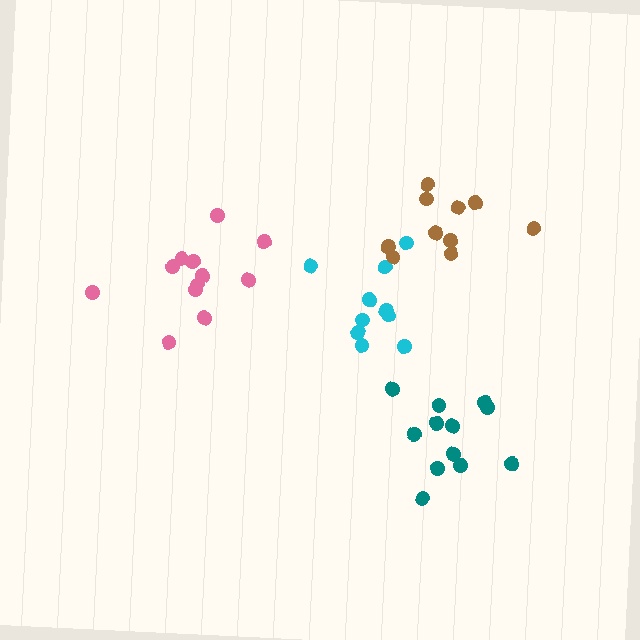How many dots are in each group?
Group 1: 10 dots, Group 2: 10 dots, Group 3: 12 dots, Group 4: 12 dots (44 total).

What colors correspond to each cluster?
The clusters are colored: cyan, brown, pink, teal.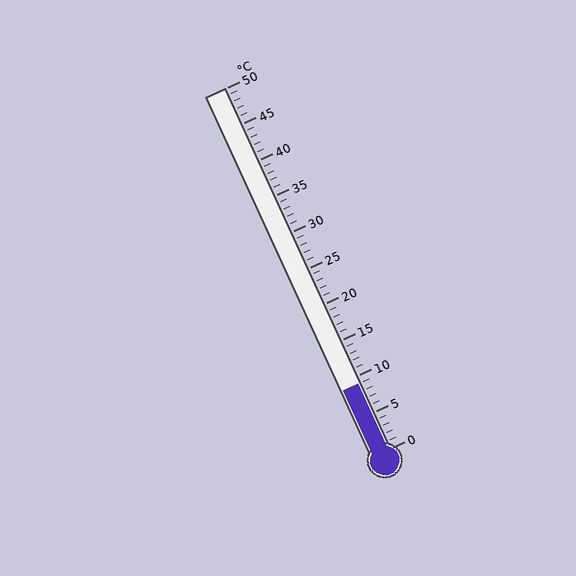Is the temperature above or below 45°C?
The temperature is below 45°C.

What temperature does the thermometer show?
The thermometer shows approximately 9°C.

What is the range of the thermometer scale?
The thermometer scale ranges from 0°C to 50°C.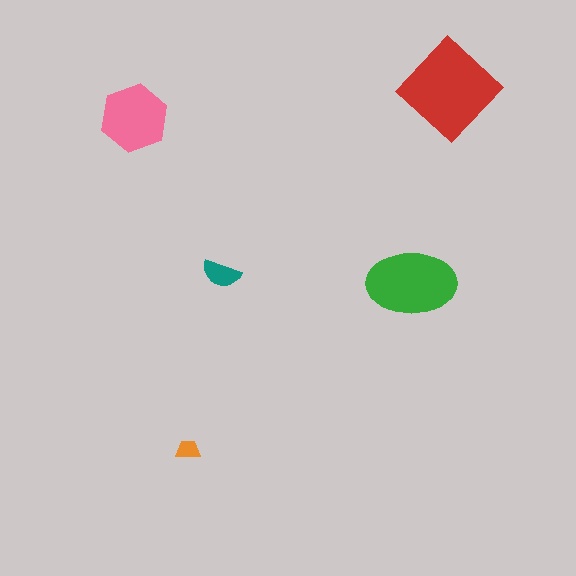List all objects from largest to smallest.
The red diamond, the green ellipse, the pink hexagon, the teal semicircle, the orange trapezoid.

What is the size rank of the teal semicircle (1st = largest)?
4th.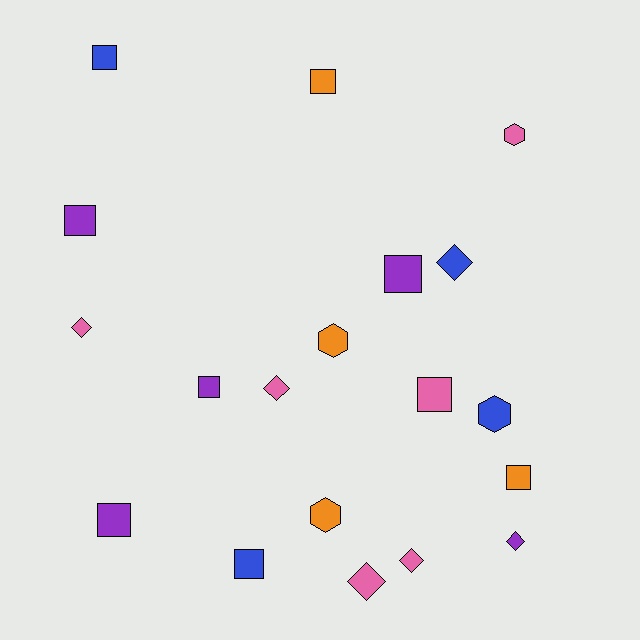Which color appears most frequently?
Pink, with 6 objects.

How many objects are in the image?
There are 19 objects.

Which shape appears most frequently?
Square, with 9 objects.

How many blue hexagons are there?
There is 1 blue hexagon.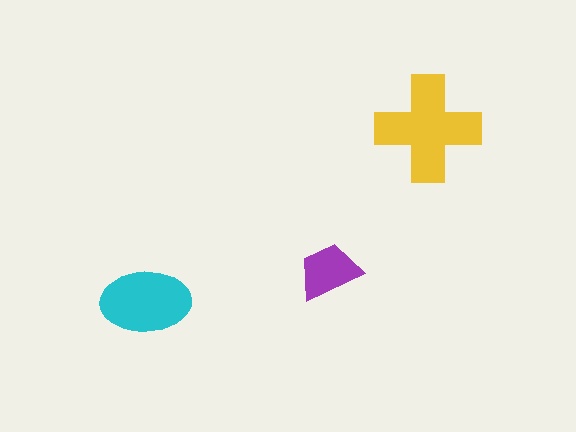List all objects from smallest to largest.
The purple trapezoid, the cyan ellipse, the yellow cross.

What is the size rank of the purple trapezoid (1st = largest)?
3rd.